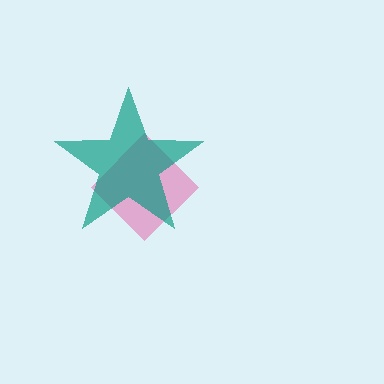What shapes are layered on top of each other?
The layered shapes are: a pink diamond, a teal star.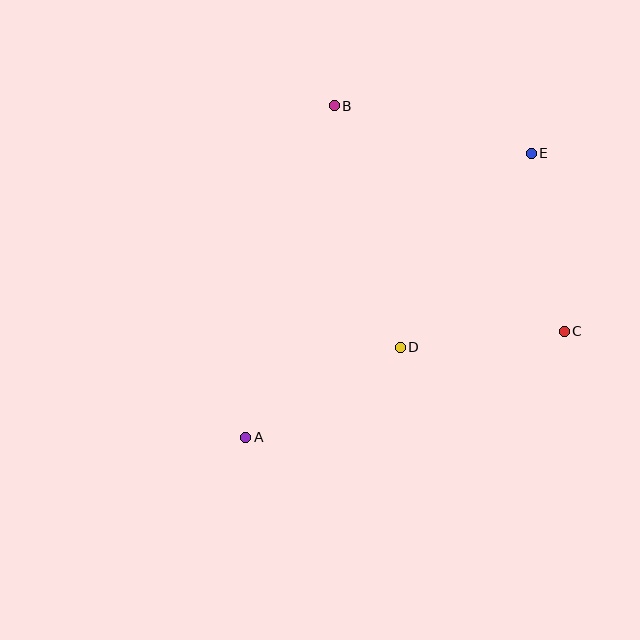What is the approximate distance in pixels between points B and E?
The distance between B and E is approximately 203 pixels.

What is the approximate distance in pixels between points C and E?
The distance between C and E is approximately 181 pixels.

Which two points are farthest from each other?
Points A and E are farthest from each other.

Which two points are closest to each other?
Points C and D are closest to each other.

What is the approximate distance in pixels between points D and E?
The distance between D and E is approximately 234 pixels.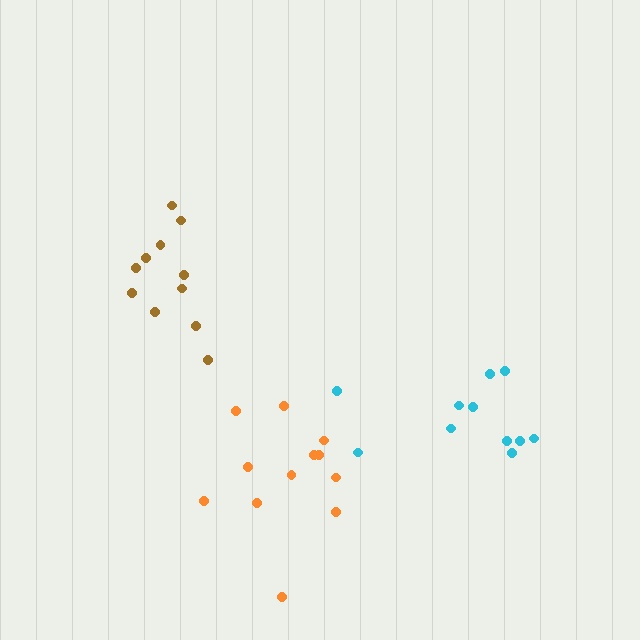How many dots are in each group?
Group 1: 12 dots, Group 2: 11 dots, Group 3: 11 dots (34 total).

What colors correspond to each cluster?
The clusters are colored: orange, brown, cyan.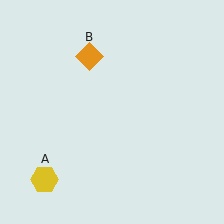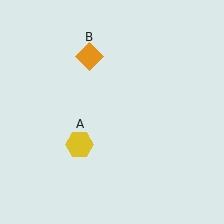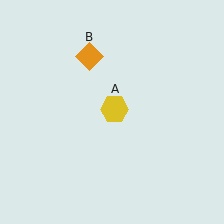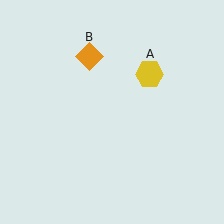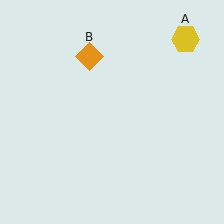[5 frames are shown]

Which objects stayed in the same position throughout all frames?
Orange diamond (object B) remained stationary.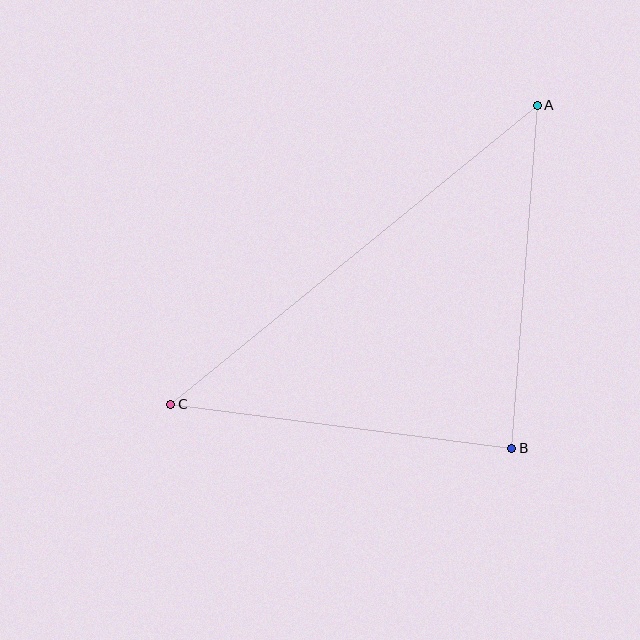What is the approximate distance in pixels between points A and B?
The distance between A and B is approximately 344 pixels.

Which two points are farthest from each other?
Points A and C are farthest from each other.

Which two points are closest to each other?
Points B and C are closest to each other.